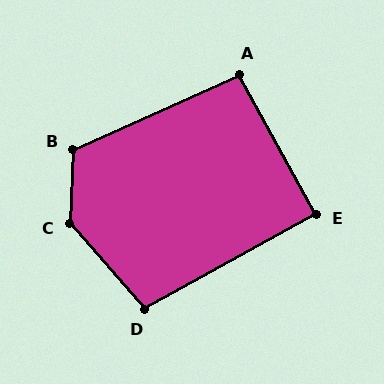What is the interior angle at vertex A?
Approximately 95 degrees (approximately right).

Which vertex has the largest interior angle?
C, at approximately 136 degrees.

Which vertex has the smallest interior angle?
E, at approximately 90 degrees.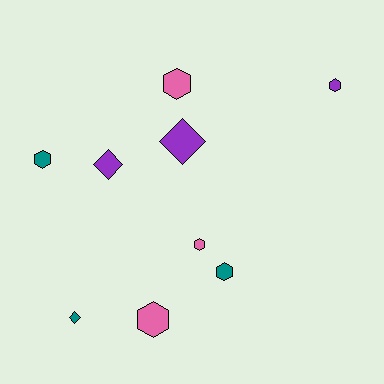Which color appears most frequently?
Teal, with 3 objects.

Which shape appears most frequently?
Hexagon, with 6 objects.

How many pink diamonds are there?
There are no pink diamonds.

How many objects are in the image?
There are 9 objects.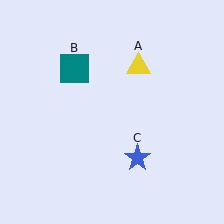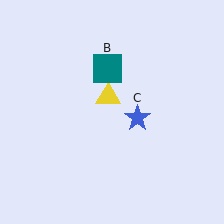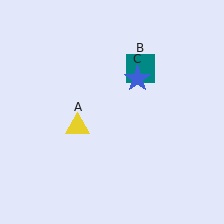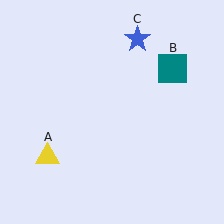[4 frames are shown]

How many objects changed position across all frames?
3 objects changed position: yellow triangle (object A), teal square (object B), blue star (object C).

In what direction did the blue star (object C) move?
The blue star (object C) moved up.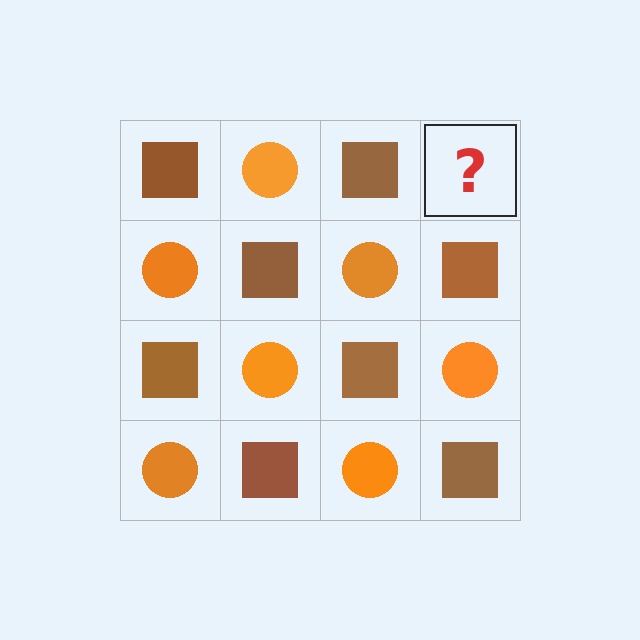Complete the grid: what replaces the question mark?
The question mark should be replaced with an orange circle.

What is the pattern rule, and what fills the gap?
The rule is that it alternates brown square and orange circle in a checkerboard pattern. The gap should be filled with an orange circle.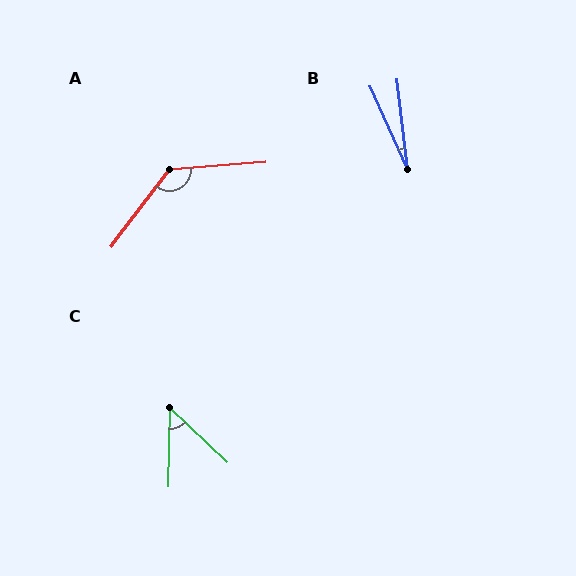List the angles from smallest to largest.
B (18°), C (48°), A (132°).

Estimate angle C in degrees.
Approximately 48 degrees.